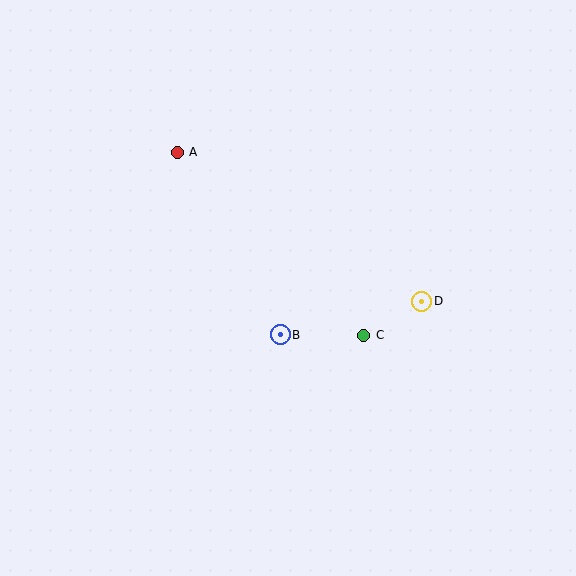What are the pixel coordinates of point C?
Point C is at (364, 335).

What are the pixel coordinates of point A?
Point A is at (177, 152).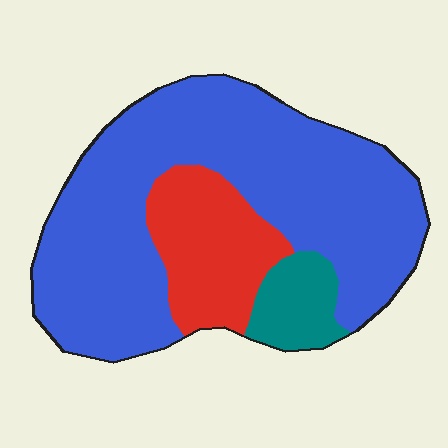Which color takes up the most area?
Blue, at roughly 70%.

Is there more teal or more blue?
Blue.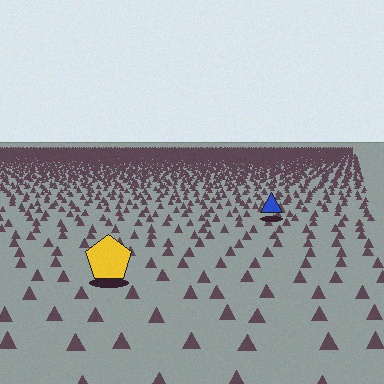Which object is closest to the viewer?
The yellow pentagon is closest. The texture marks near it are larger and more spread out.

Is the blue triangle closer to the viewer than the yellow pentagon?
No. The yellow pentagon is closer — you can tell from the texture gradient: the ground texture is coarser near it.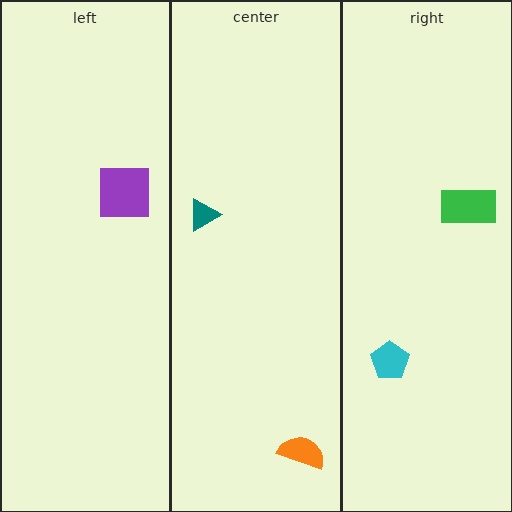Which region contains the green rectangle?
The right region.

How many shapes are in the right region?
2.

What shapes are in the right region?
The green rectangle, the cyan pentagon.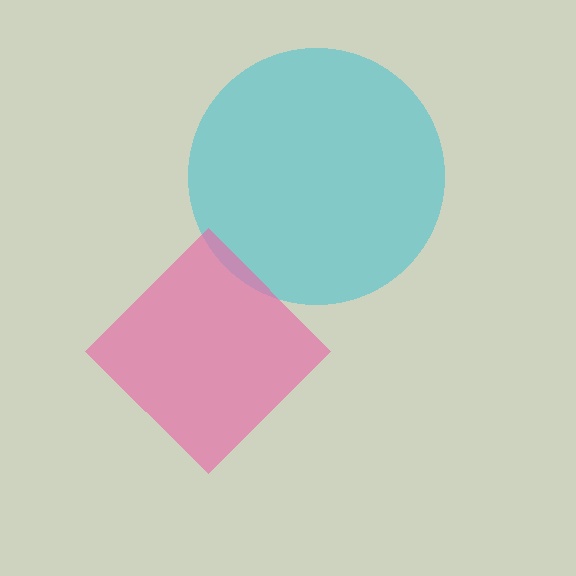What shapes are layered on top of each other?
The layered shapes are: a cyan circle, a pink diamond.